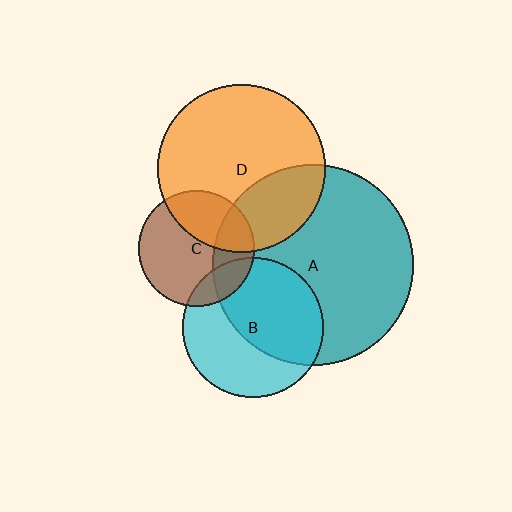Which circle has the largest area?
Circle A (teal).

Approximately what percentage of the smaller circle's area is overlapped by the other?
Approximately 30%.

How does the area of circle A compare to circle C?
Approximately 3.0 times.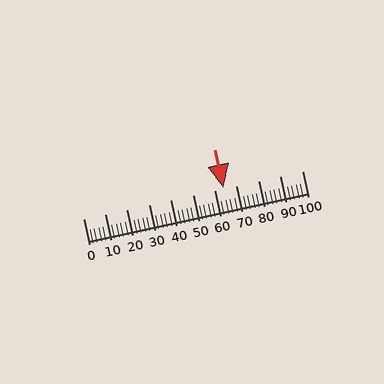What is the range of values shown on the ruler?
The ruler shows values from 0 to 100.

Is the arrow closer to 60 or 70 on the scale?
The arrow is closer to 60.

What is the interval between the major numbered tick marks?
The major tick marks are spaced 10 units apart.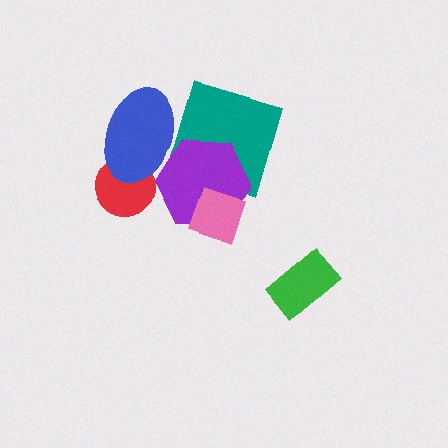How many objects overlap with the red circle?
1 object overlaps with the red circle.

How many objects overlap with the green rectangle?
0 objects overlap with the green rectangle.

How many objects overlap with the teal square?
2 objects overlap with the teal square.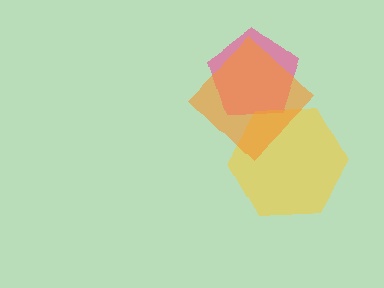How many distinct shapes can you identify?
There are 3 distinct shapes: a pink pentagon, a yellow hexagon, an orange diamond.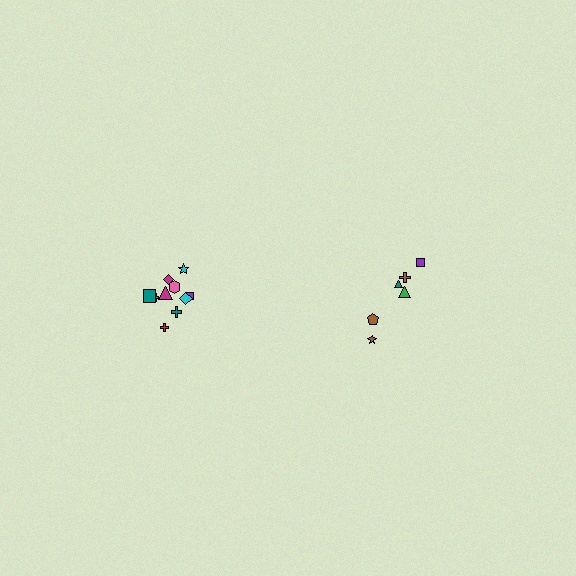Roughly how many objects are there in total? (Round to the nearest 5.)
Roughly 15 objects in total.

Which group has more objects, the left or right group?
The left group.